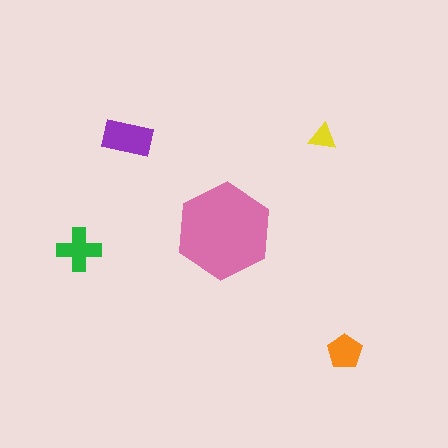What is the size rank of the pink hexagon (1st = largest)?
1st.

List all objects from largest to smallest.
The pink hexagon, the purple rectangle, the green cross, the orange pentagon, the yellow triangle.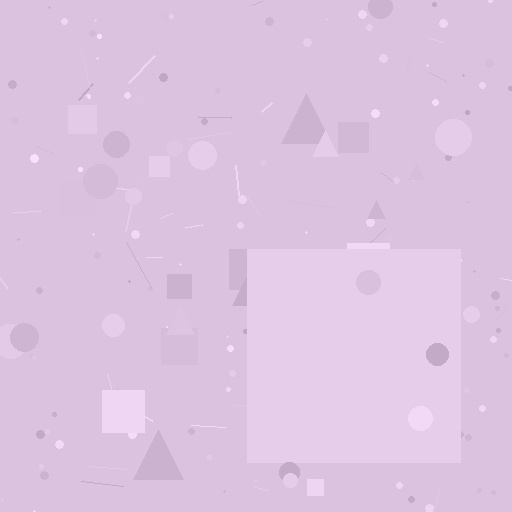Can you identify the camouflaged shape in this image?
The camouflaged shape is a square.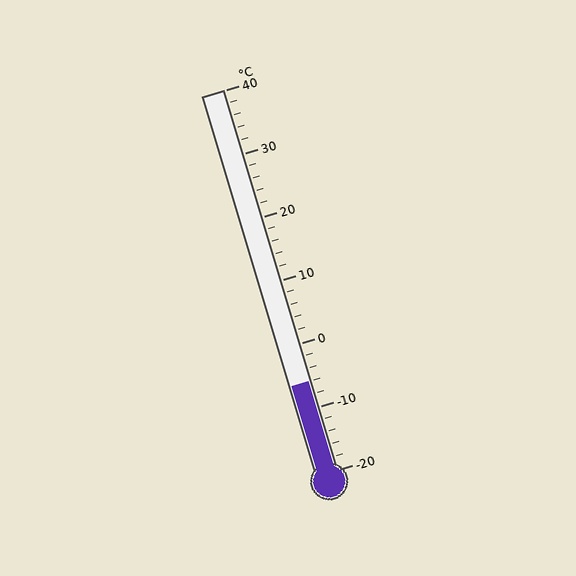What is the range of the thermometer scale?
The thermometer scale ranges from -20°C to 40°C.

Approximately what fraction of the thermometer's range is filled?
The thermometer is filled to approximately 25% of its range.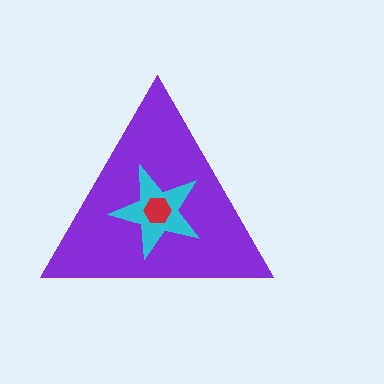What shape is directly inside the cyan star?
The red hexagon.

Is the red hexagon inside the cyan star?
Yes.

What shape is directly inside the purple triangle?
The cyan star.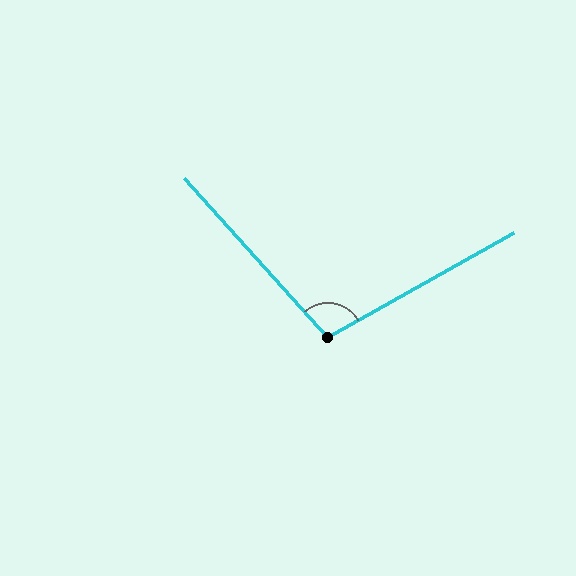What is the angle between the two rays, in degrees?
Approximately 103 degrees.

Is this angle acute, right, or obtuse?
It is obtuse.